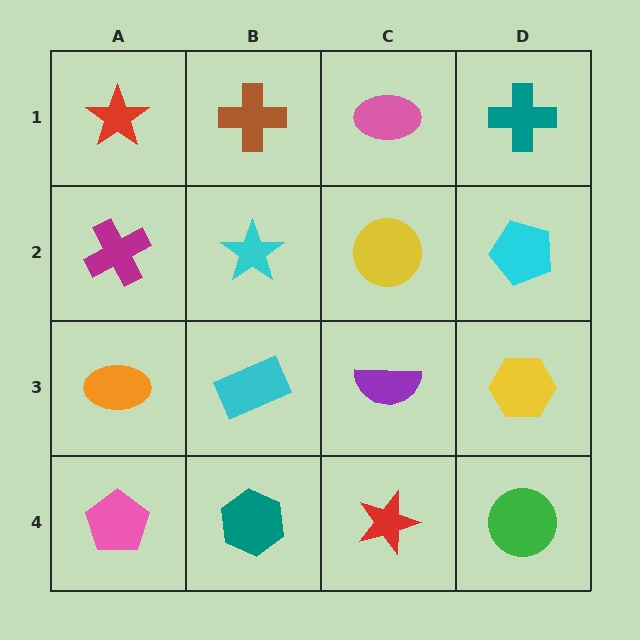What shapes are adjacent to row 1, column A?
A magenta cross (row 2, column A), a brown cross (row 1, column B).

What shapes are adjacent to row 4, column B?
A cyan rectangle (row 3, column B), a pink pentagon (row 4, column A), a red star (row 4, column C).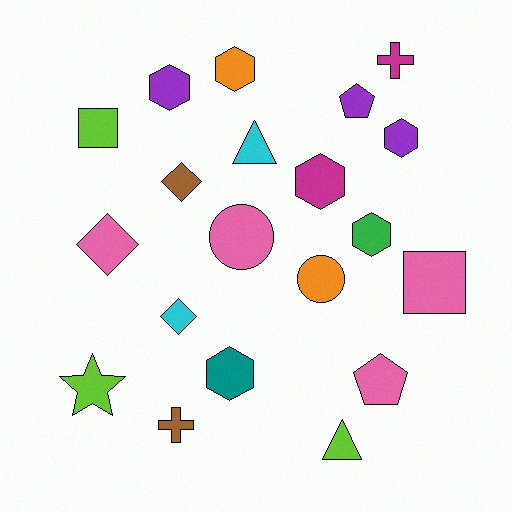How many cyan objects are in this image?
There are 2 cyan objects.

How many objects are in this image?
There are 20 objects.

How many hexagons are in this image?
There are 6 hexagons.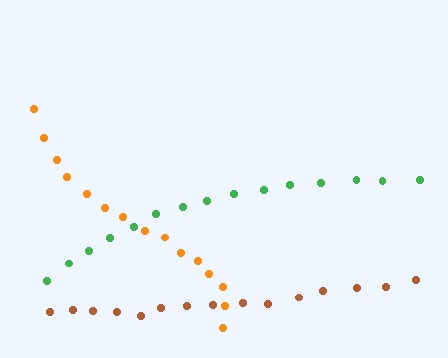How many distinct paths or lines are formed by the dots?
There are 3 distinct paths.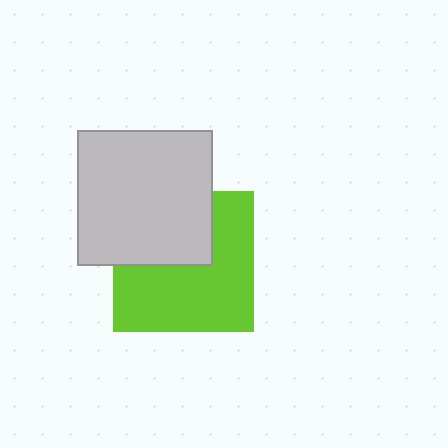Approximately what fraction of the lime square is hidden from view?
Roughly 38% of the lime square is hidden behind the light gray square.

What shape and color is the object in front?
The object in front is a light gray square.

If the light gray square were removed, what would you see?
You would see the complete lime square.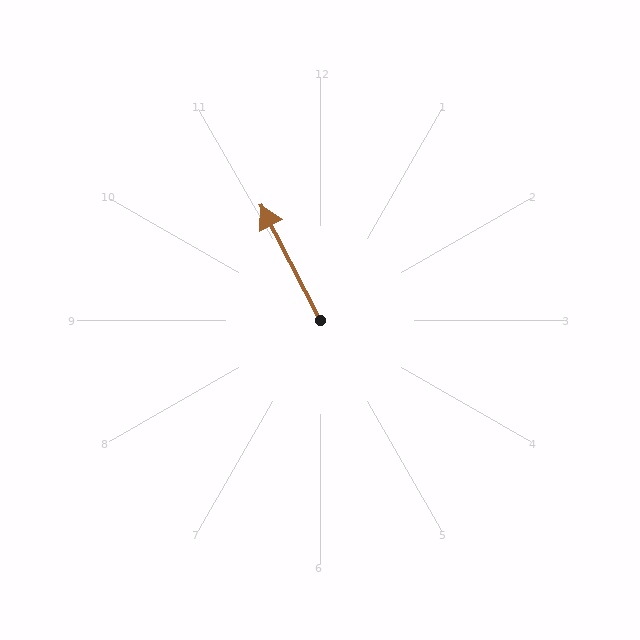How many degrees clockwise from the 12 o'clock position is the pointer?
Approximately 333 degrees.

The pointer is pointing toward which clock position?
Roughly 11 o'clock.